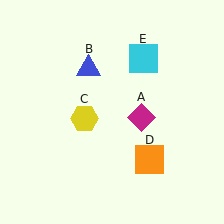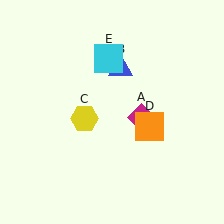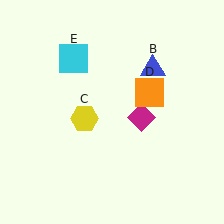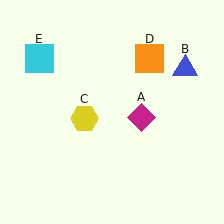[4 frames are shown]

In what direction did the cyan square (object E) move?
The cyan square (object E) moved left.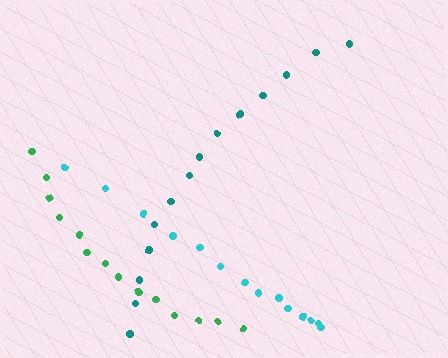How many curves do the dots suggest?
There are 3 distinct paths.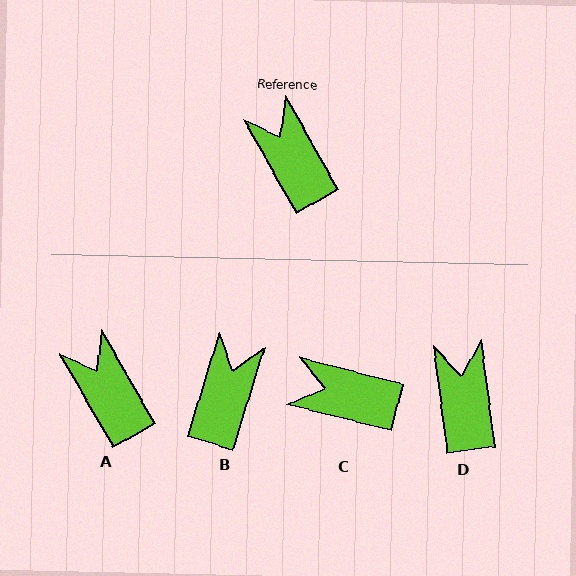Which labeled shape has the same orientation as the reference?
A.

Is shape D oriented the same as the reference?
No, it is off by about 22 degrees.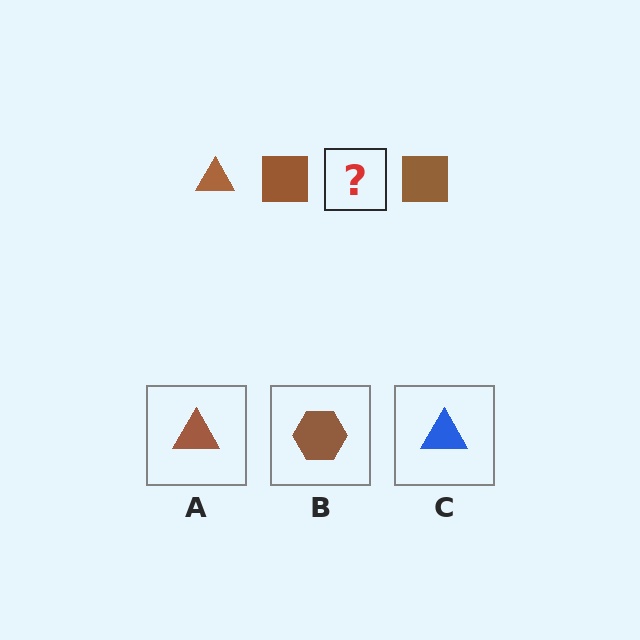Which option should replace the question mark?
Option A.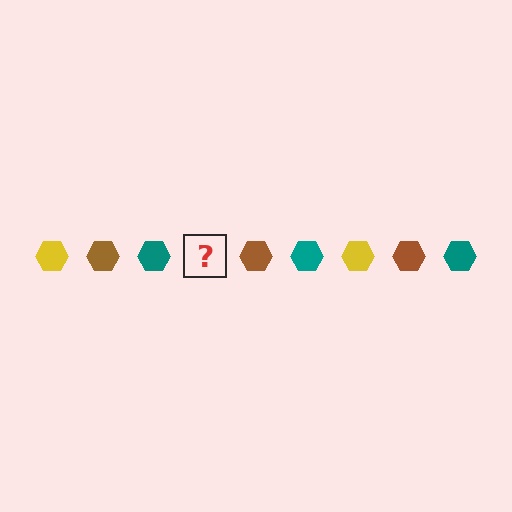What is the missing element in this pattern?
The missing element is a yellow hexagon.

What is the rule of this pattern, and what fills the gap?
The rule is that the pattern cycles through yellow, brown, teal hexagons. The gap should be filled with a yellow hexagon.